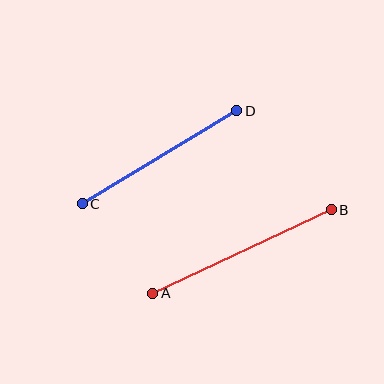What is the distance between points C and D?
The distance is approximately 181 pixels.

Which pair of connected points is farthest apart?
Points A and B are farthest apart.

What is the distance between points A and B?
The distance is approximately 197 pixels.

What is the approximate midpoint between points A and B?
The midpoint is at approximately (242, 252) pixels.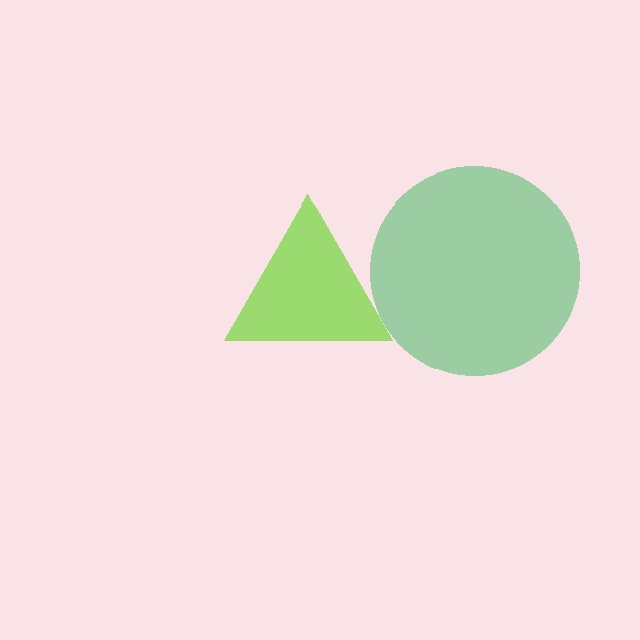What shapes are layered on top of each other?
The layered shapes are: a lime triangle, a green circle.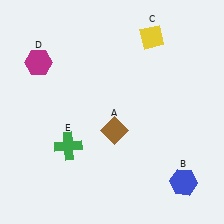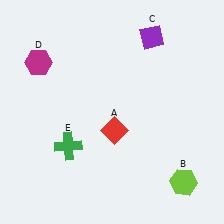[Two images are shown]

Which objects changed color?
A changed from brown to red. B changed from blue to lime. C changed from yellow to purple.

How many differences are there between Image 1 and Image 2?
There are 3 differences between the two images.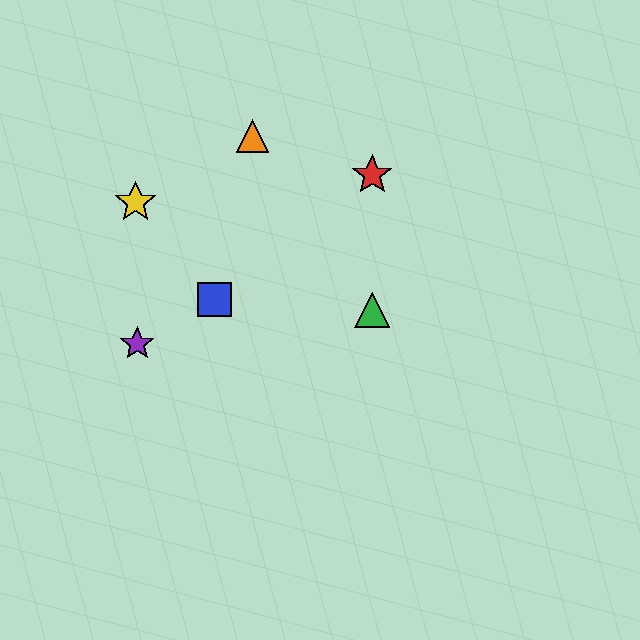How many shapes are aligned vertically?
2 shapes (the red star, the green triangle) are aligned vertically.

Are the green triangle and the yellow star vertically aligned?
No, the green triangle is at x≈372 and the yellow star is at x≈136.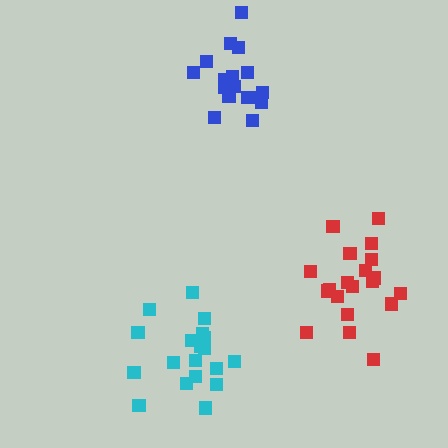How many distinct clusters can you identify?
There are 3 distinct clusters.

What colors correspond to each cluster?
The clusters are colored: blue, red, cyan.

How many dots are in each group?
Group 1: 17 dots, Group 2: 21 dots, Group 3: 19 dots (57 total).